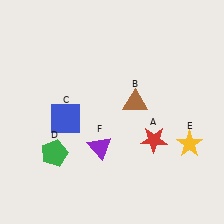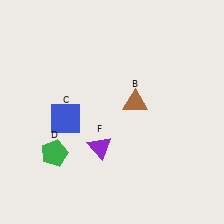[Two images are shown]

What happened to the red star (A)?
The red star (A) was removed in Image 2. It was in the bottom-right area of Image 1.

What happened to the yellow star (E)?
The yellow star (E) was removed in Image 2. It was in the bottom-right area of Image 1.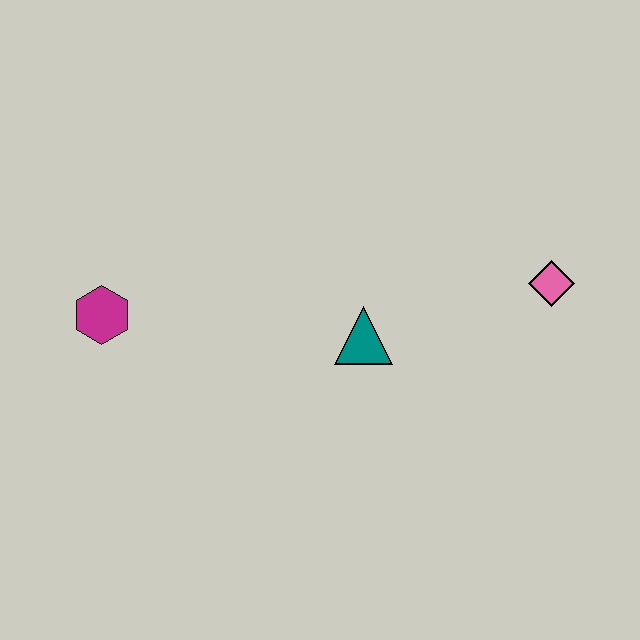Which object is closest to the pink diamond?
The teal triangle is closest to the pink diamond.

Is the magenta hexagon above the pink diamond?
No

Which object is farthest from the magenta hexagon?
The pink diamond is farthest from the magenta hexagon.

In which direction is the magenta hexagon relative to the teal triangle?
The magenta hexagon is to the left of the teal triangle.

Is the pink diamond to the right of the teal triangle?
Yes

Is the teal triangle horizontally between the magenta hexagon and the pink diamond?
Yes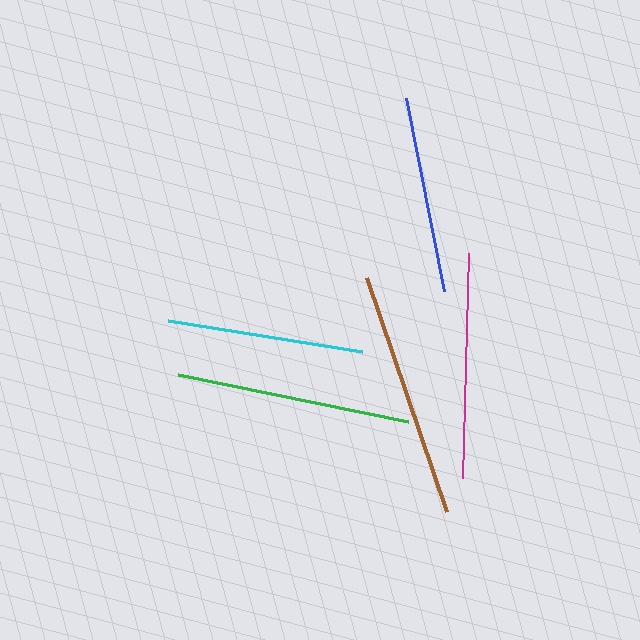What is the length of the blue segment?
The blue segment is approximately 196 pixels long.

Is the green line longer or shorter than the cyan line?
The green line is longer than the cyan line.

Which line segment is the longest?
The brown line is the longest at approximately 248 pixels.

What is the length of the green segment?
The green segment is approximately 235 pixels long.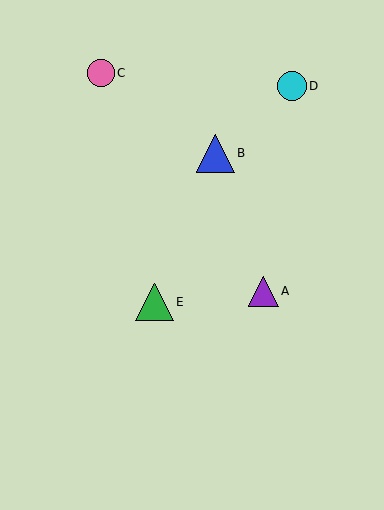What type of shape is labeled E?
Shape E is a green triangle.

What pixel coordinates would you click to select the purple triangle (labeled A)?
Click at (264, 291) to select the purple triangle A.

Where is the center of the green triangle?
The center of the green triangle is at (155, 302).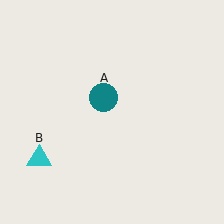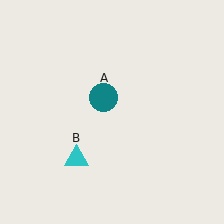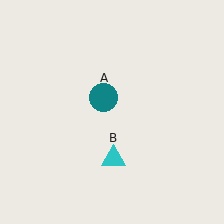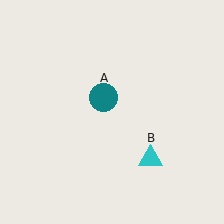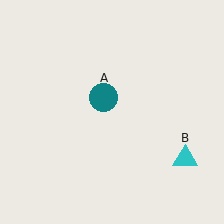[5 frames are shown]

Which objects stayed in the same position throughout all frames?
Teal circle (object A) remained stationary.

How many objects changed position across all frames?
1 object changed position: cyan triangle (object B).